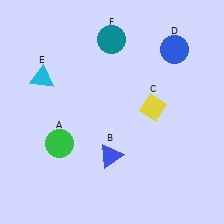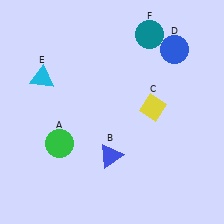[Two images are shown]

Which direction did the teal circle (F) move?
The teal circle (F) moved right.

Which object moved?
The teal circle (F) moved right.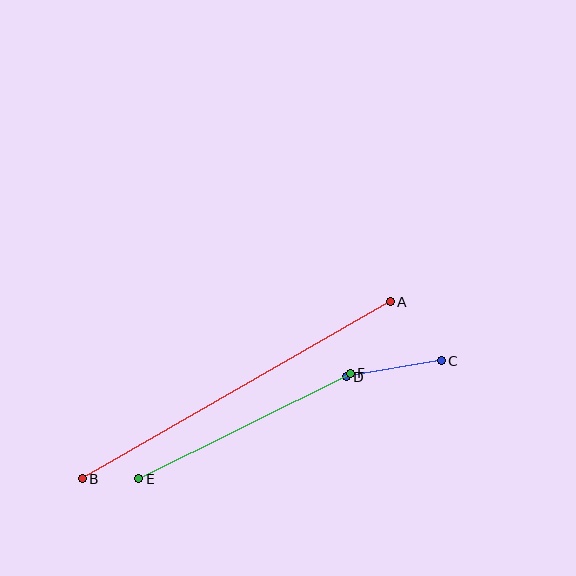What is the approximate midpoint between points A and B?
The midpoint is at approximately (236, 390) pixels.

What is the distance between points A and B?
The distance is approximately 355 pixels.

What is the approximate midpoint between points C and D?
The midpoint is at approximately (394, 369) pixels.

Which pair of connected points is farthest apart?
Points A and B are farthest apart.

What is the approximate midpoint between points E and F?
The midpoint is at approximately (244, 426) pixels.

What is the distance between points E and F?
The distance is approximately 236 pixels.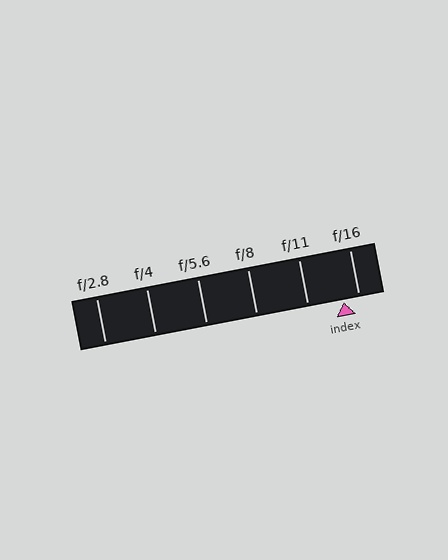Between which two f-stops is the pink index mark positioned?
The index mark is between f/11 and f/16.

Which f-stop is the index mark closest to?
The index mark is closest to f/16.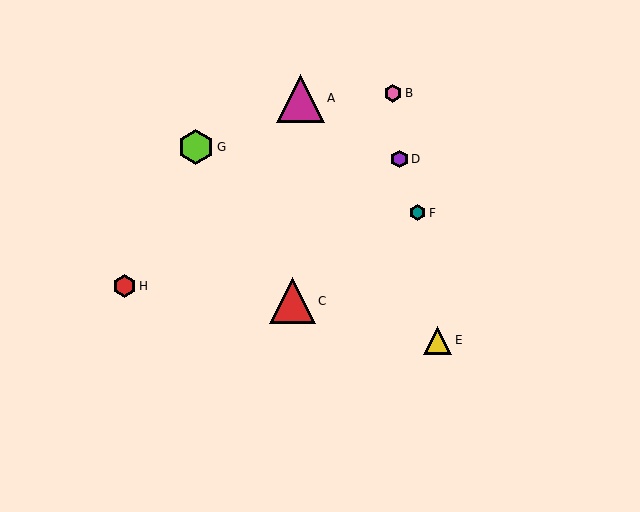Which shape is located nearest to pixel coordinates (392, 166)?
The purple hexagon (labeled D) at (400, 159) is nearest to that location.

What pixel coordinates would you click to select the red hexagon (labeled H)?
Click at (125, 286) to select the red hexagon H.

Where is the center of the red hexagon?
The center of the red hexagon is at (125, 286).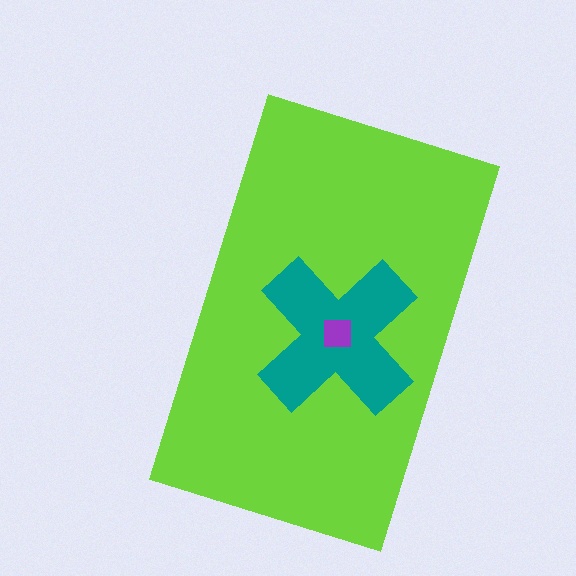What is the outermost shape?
The lime rectangle.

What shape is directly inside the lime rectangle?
The teal cross.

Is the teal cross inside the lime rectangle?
Yes.